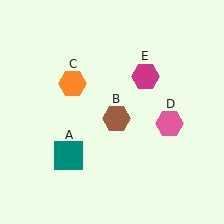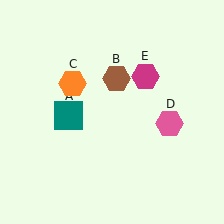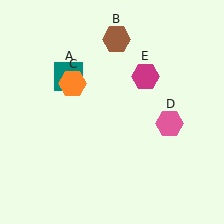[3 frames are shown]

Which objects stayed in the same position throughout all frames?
Orange hexagon (object C) and pink hexagon (object D) and magenta hexagon (object E) remained stationary.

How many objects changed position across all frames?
2 objects changed position: teal square (object A), brown hexagon (object B).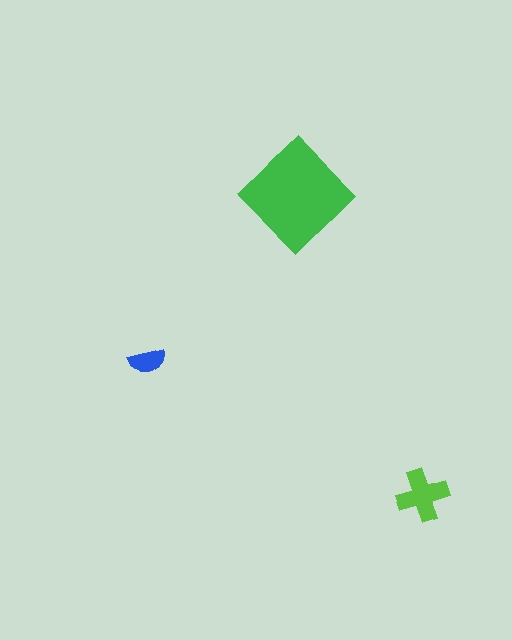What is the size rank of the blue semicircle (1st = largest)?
3rd.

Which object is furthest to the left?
The blue semicircle is leftmost.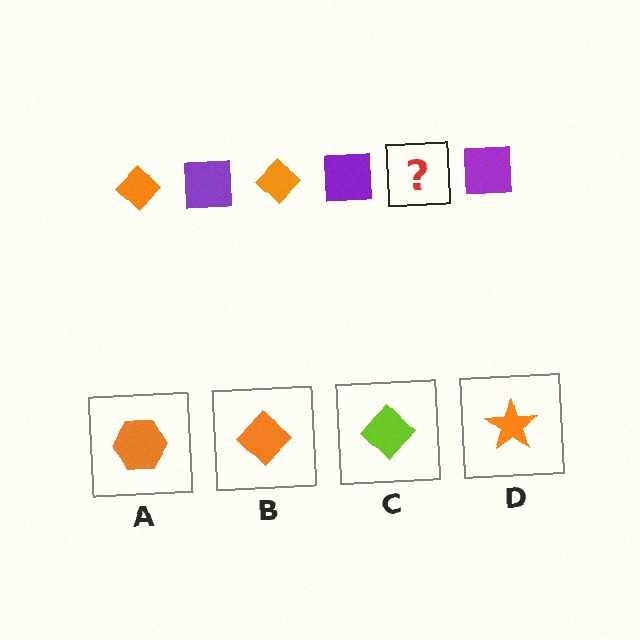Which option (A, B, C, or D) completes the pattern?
B.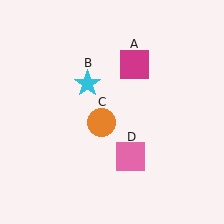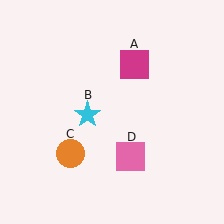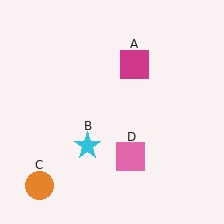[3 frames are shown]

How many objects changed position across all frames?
2 objects changed position: cyan star (object B), orange circle (object C).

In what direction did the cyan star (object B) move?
The cyan star (object B) moved down.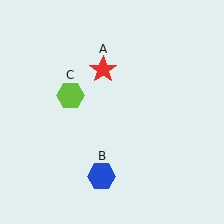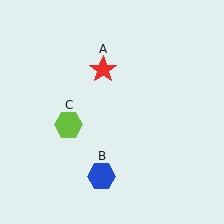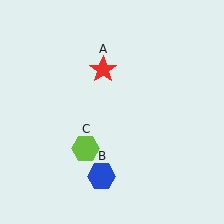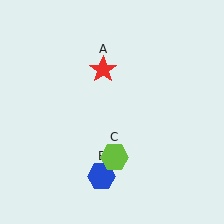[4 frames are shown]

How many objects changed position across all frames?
1 object changed position: lime hexagon (object C).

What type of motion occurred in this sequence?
The lime hexagon (object C) rotated counterclockwise around the center of the scene.